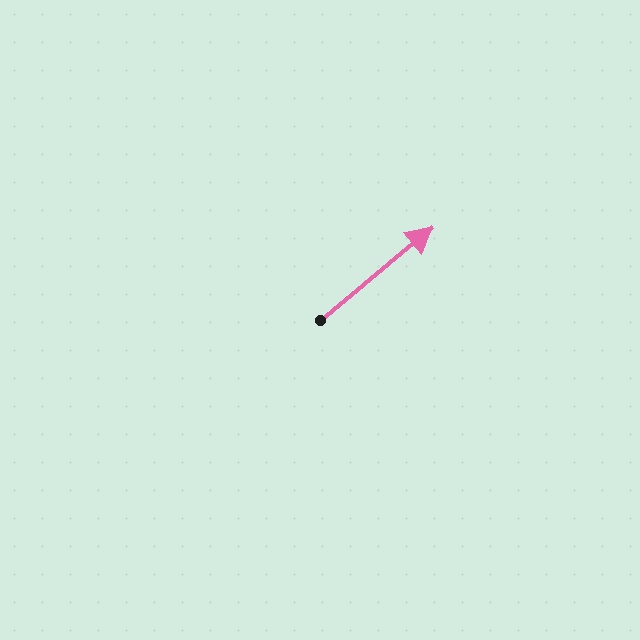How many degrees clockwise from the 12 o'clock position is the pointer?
Approximately 50 degrees.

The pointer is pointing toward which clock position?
Roughly 2 o'clock.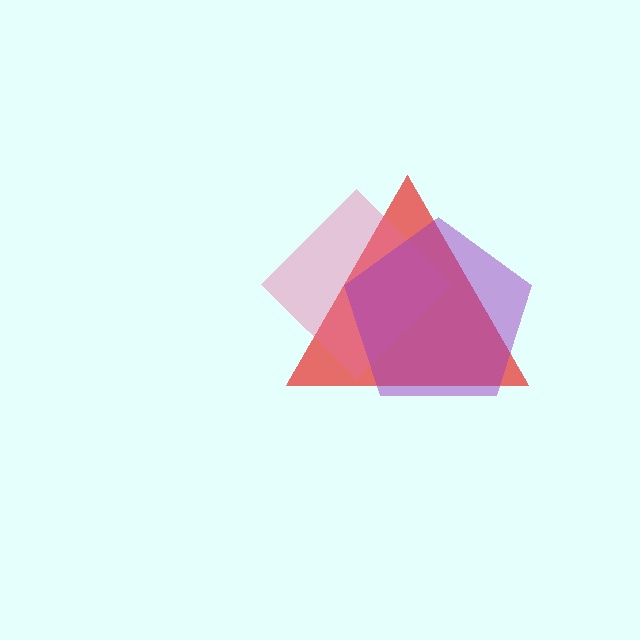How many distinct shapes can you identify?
There are 3 distinct shapes: a red triangle, a pink diamond, a purple pentagon.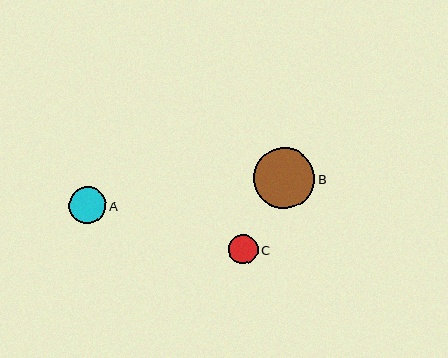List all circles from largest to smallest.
From largest to smallest: B, A, C.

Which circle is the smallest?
Circle C is the smallest with a size of approximately 29 pixels.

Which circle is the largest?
Circle B is the largest with a size of approximately 61 pixels.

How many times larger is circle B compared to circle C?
Circle B is approximately 2.1 times the size of circle C.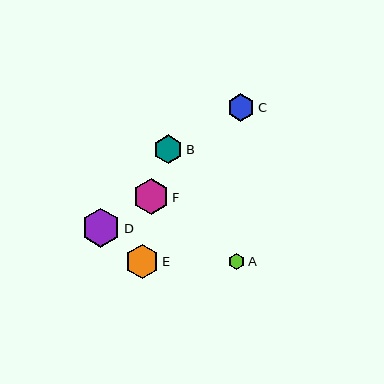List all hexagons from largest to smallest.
From largest to smallest: D, F, E, B, C, A.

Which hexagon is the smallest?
Hexagon A is the smallest with a size of approximately 16 pixels.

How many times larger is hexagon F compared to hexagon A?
Hexagon F is approximately 2.2 times the size of hexagon A.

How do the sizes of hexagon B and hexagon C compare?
Hexagon B and hexagon C are approximately the same size.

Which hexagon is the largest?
Hexagon D is the largest with a size of approximately 39 pixels.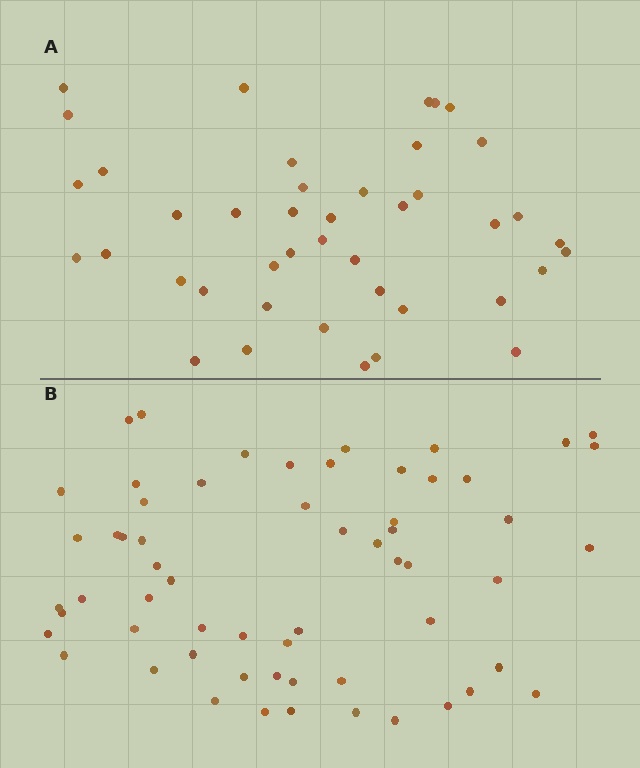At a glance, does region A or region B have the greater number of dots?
Region B (the bottom region) has more dots.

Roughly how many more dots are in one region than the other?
Region B has approximately 20 more dots than region A.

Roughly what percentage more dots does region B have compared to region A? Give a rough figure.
About 45% more.